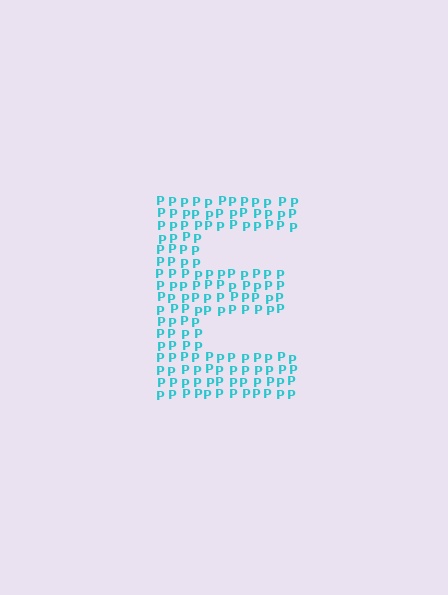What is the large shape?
The large shape is the letter E.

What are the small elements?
The small elements are letter P's.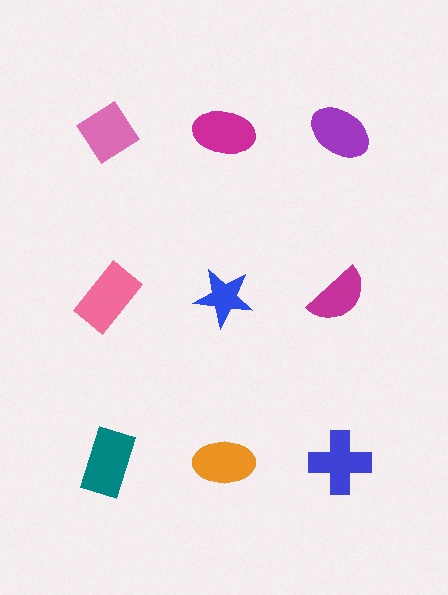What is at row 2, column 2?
A blue star.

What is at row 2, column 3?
A magenta semicircle.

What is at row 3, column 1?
A teal rectangle.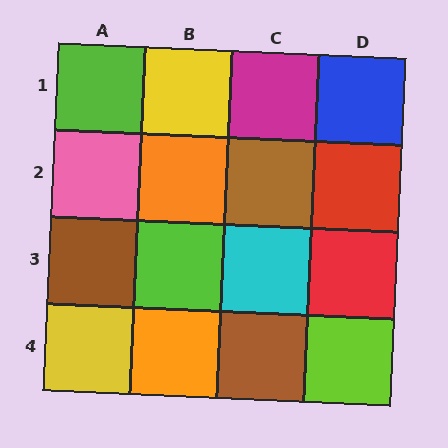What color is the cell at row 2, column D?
Red.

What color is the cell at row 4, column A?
Yellow.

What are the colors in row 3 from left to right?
Brown, lime, cyan, red.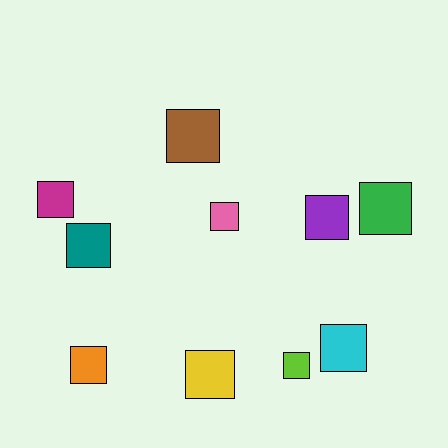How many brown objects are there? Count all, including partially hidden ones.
There is 1 brown object.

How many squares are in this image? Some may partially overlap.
There are 10 squares.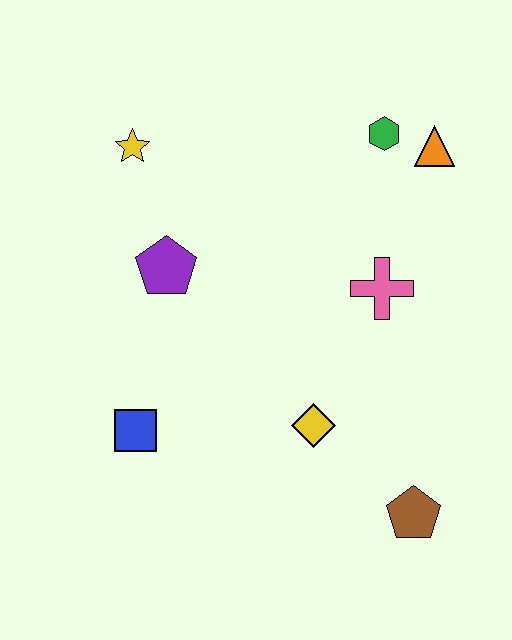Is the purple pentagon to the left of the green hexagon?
Yes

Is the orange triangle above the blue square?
Yes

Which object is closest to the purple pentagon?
The yellow star is closest to the purple pentagon.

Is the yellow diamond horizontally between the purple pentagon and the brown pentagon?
Yes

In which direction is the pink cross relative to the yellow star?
The pink cross is to the right of the yellow star.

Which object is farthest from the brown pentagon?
The yellow star is farthest from the brown pentagon.